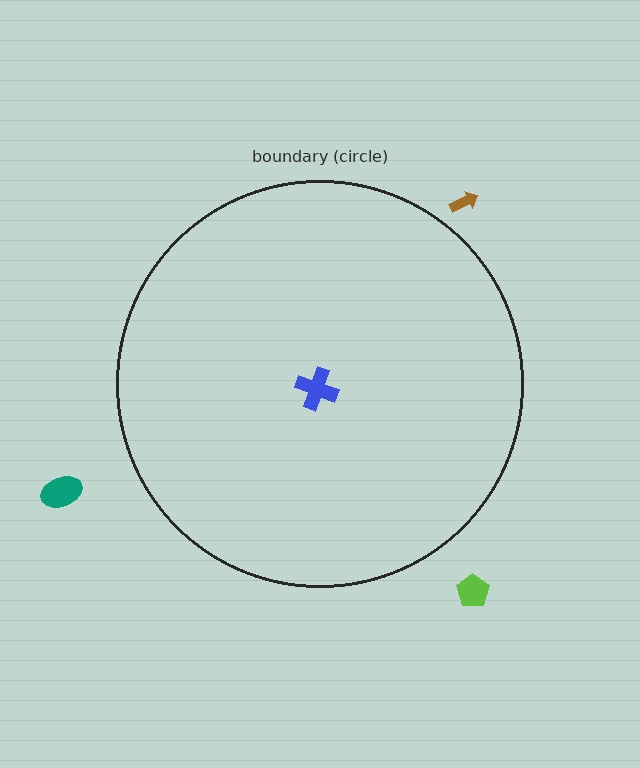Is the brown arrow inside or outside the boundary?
Outside.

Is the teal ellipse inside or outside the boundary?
Outside.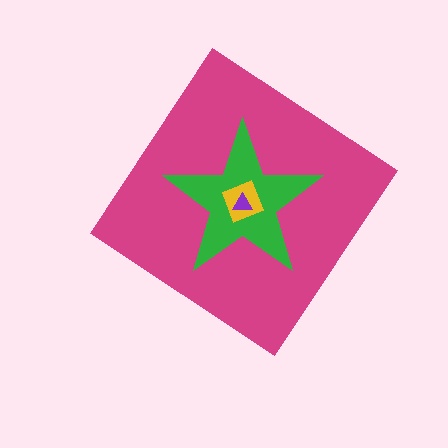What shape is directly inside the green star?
The yellow square.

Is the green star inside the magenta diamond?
Yes.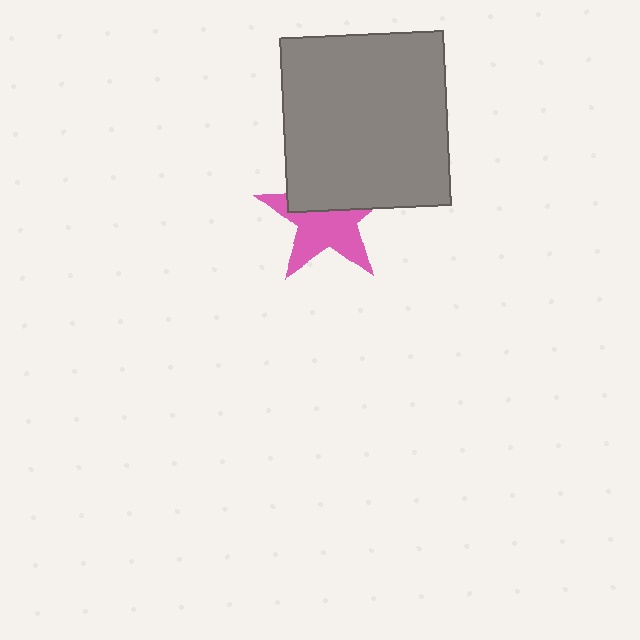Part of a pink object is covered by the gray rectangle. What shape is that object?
It is a star.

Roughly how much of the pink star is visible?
About half of it is visible (roughly 57%).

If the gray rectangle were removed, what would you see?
You would see the complete pink star.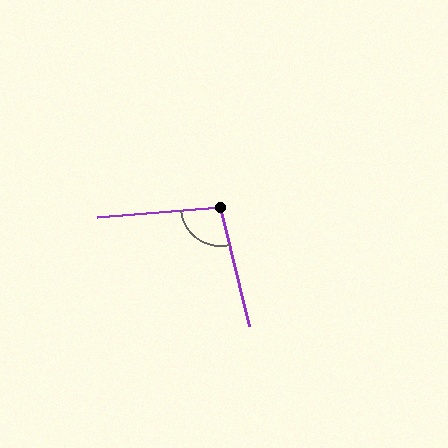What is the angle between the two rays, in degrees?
Approximately 99 degrees.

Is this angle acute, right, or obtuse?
It is obtuse.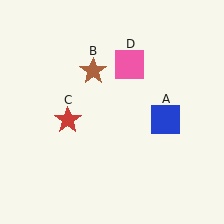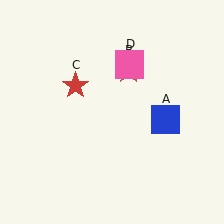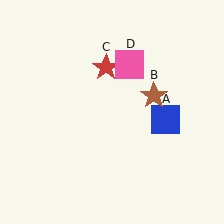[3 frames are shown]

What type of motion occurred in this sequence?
The brown star (object B), red star (object C) rotated clockwise around the center of the scene.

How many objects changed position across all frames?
2 objects changed position: brown star (object B), red star (object C).